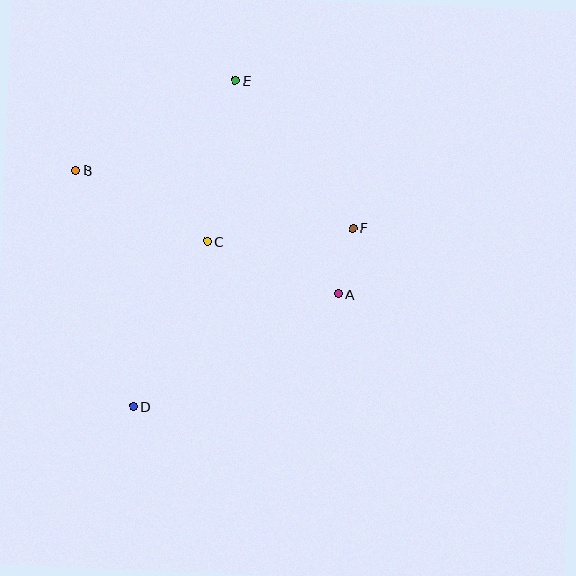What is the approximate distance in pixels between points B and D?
The distance between B and D is approximately 243 pixels.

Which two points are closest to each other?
Points A and F are closest to each other.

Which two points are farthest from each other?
Points D and E are farthest from each other.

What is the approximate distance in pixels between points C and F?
The distance between C and F is approximately 146 pixels.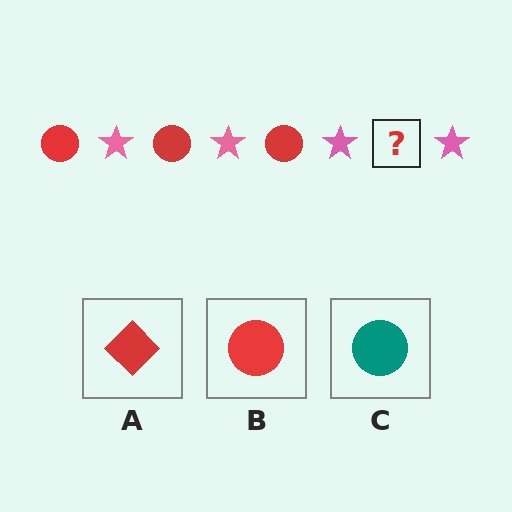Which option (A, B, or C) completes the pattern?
B.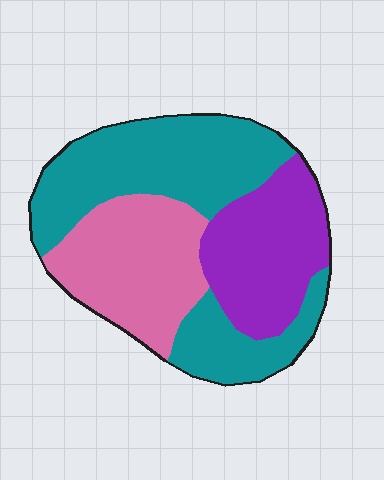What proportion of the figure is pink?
Pink covers around 30% of the figure.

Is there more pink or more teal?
Teal.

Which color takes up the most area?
Teal, at roughly 45%.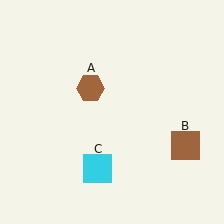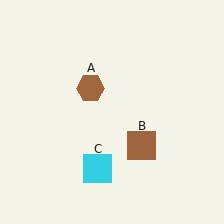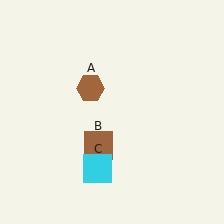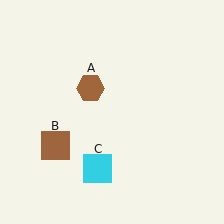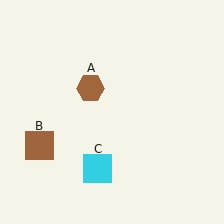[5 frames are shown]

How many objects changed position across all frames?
1 object changed position: brown square (object B).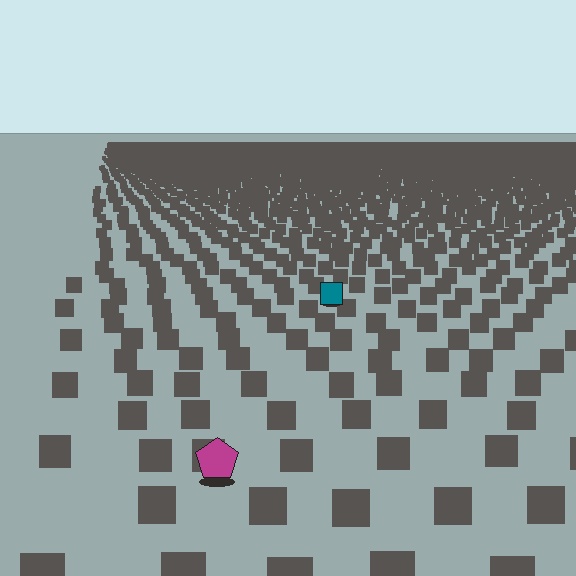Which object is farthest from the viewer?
The teal square is farthest from the viewer. It appears smaller and the ground texture around it is denser.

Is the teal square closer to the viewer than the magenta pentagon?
No. The magenta pentagon is closer — you can tell from the texture gradient: the ground texture is coarser near it.